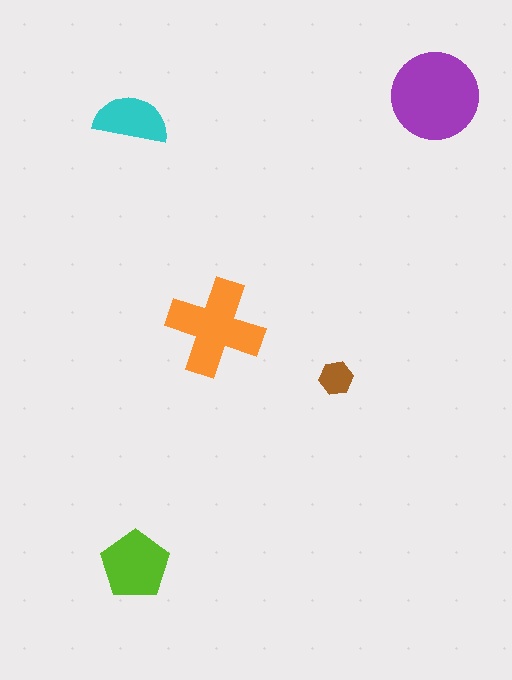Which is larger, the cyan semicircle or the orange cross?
The orange cross.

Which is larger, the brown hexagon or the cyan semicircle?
The cyan semicircle.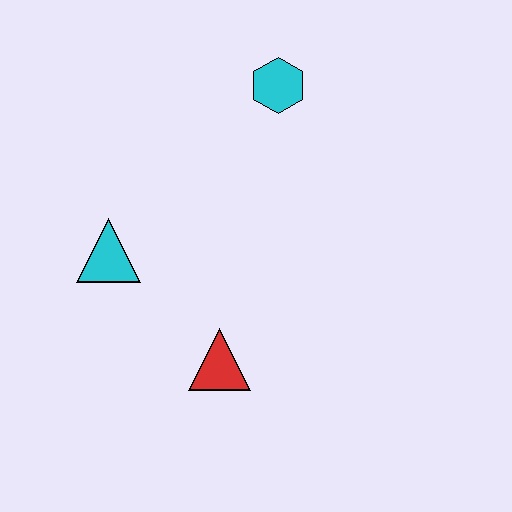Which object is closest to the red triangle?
The cyan triangle is closest to the red triangle.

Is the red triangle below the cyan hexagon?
Yes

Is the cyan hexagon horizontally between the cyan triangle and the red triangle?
No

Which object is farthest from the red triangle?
The cyan hexagon is farthest from the red triangle.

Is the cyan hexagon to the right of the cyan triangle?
Yes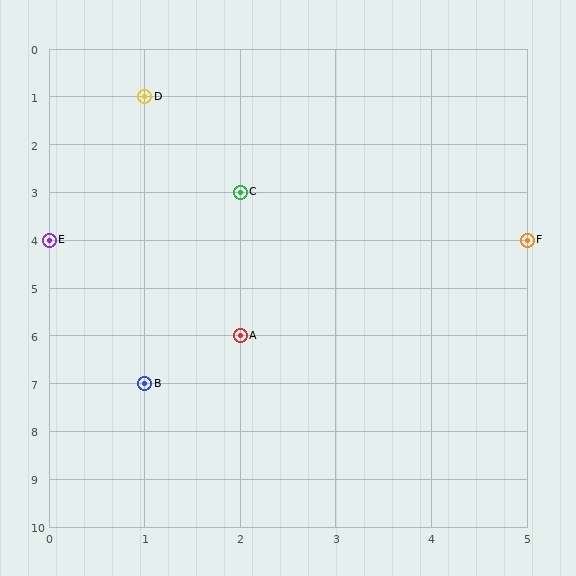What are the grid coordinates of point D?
Point D is at grid coordinates (1, 1).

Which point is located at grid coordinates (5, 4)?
Point F is at (5, 4).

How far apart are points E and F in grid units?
Points E and F are 5 columns apart.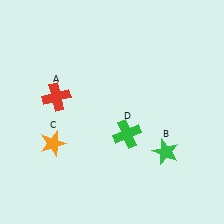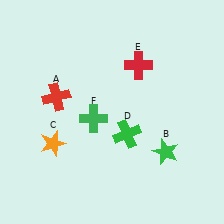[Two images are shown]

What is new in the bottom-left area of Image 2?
A green cross (F) was added in the bottom-left area of Image 2.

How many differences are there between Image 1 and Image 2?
There are 2 differences between the two images.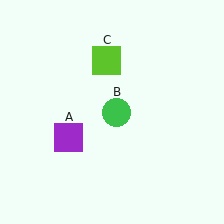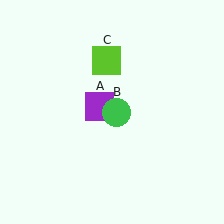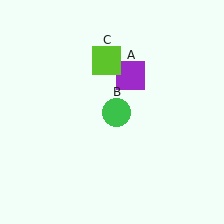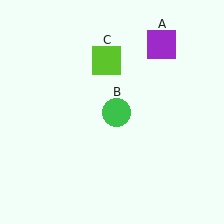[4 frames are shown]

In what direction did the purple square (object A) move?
The purple square (object A) moved up and to the right.